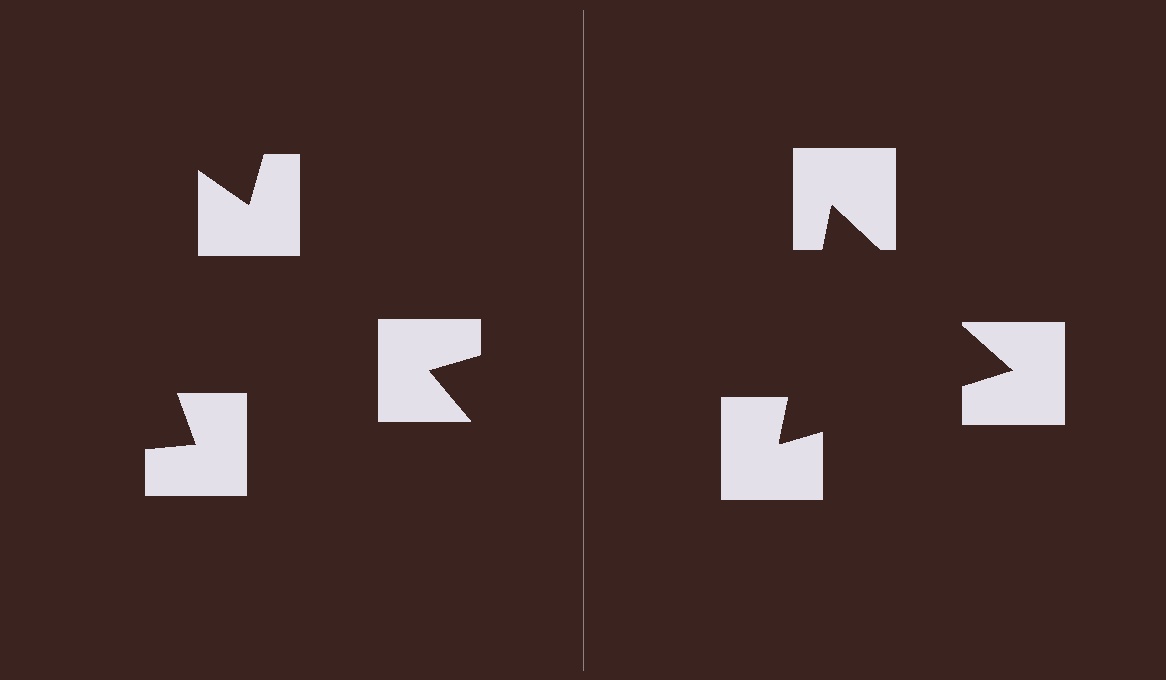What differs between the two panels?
The notched squares are positioned identically on both sides; only the wedge orientations differ. On the right they align to a triangle; on the left they are misaligned.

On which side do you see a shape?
An illusory triangle appears on the right side. On the left side the wedge cuts are rotated, so no coherent shape forms.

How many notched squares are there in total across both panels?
6 — 3 on each side.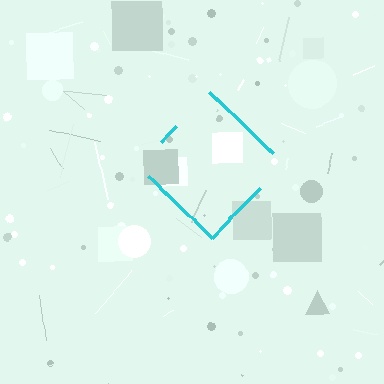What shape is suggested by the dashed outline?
The dashed outline suggests a diamond.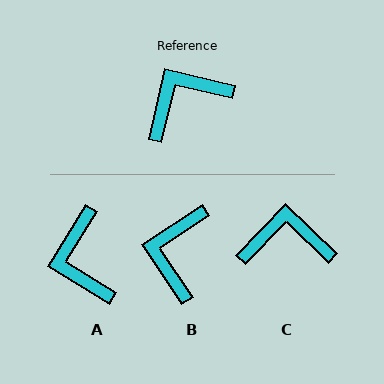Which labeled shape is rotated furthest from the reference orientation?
A, about 72 degrees away.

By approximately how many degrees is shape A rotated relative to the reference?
Approximately 72 degrees counter-clockwise.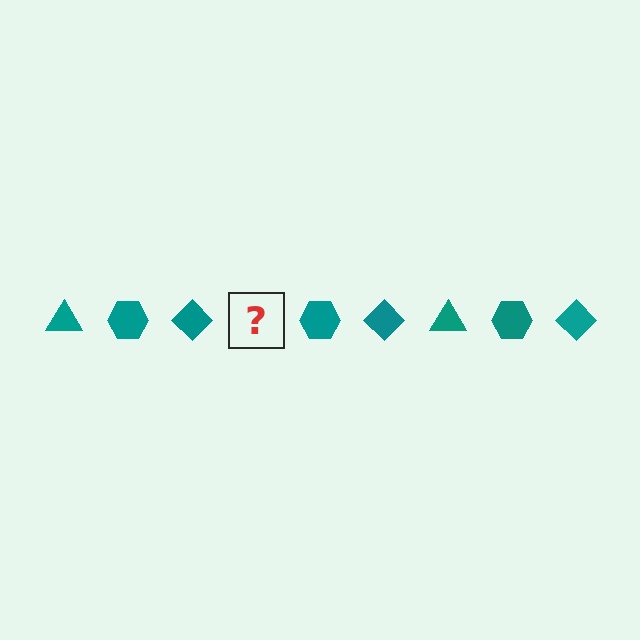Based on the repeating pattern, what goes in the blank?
The blank should be a teal triangle.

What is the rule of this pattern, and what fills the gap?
The rule is that the pattern cycles through triangle, hexagon, diamond shapes in teal. The gap should be filled with a teal triangle.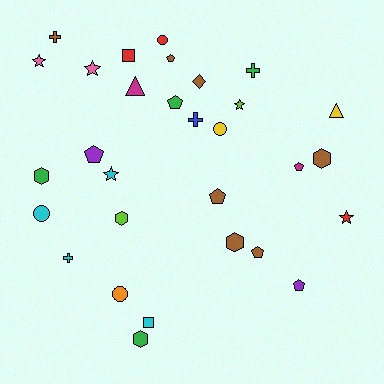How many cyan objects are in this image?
There are 4 cyan objects.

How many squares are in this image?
There are 2 squares.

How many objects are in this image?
There are 30 objects.